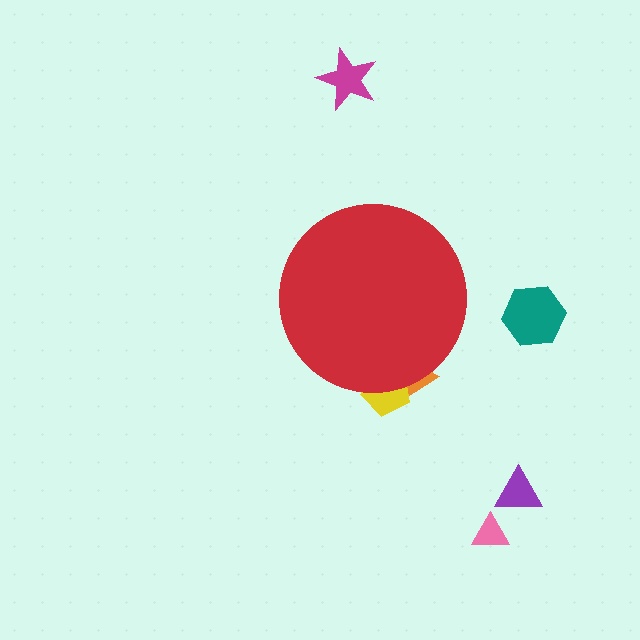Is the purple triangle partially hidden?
No, the purple triangle is fully visible.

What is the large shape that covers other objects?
A red circle.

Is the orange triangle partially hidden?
Yes, the orange triangle is partially hidden behind the red circle.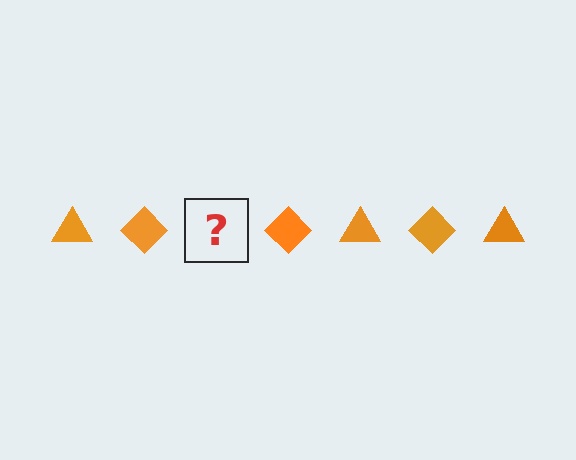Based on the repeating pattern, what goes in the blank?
The blank should be an orange triangle.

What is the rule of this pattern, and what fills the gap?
The rule is that the pattern cycles through triangle, diamond shapes in orange. The gap should be filled with an orange triangle.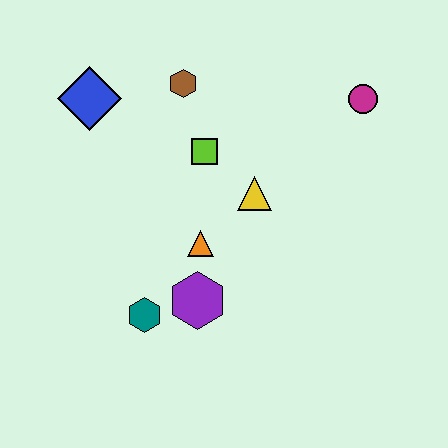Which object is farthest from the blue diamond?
The magenta circle is farthest from the blue diamond.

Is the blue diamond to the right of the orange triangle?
No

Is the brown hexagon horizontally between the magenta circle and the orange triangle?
No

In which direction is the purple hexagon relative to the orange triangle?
The purple hexagon is below the orange triangle.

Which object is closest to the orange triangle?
The purple hexagon is closest to the orange triangle.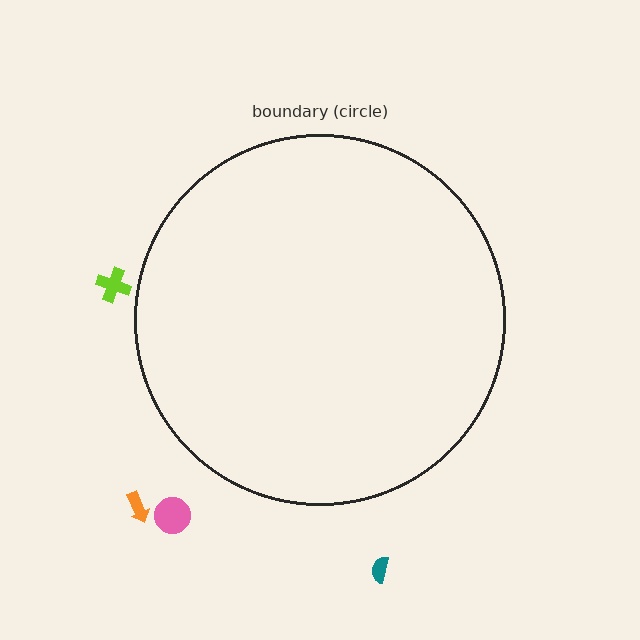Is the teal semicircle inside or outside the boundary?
Outside.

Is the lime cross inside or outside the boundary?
Outside.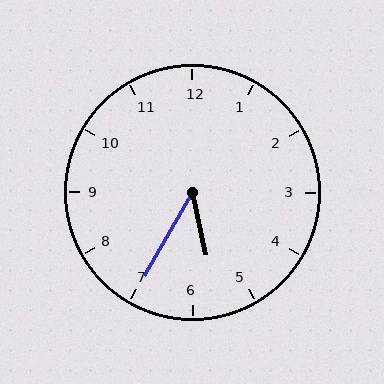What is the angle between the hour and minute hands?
Approximately 42 degrees.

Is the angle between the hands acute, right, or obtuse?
It is acute.